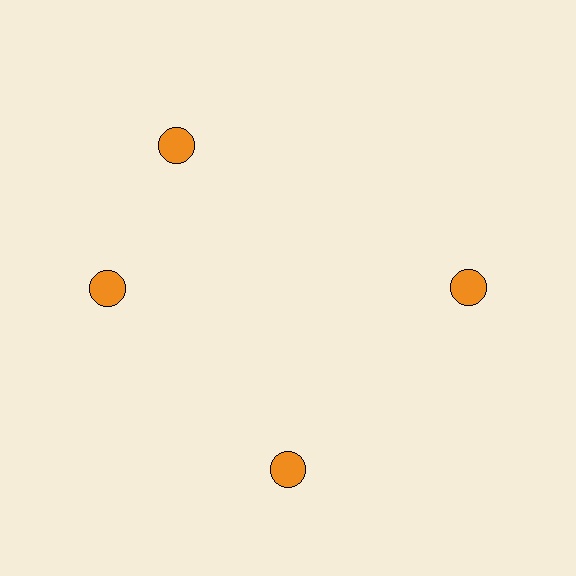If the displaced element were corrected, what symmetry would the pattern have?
It would have 4-fold rotational symmetry — the pattern would map onto itself every 90 degrees.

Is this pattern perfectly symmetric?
No. The 4 orange circles are arranged in a ring, but one element near the 12 o'clock position is rotated out of alignment along the ring, breaking the 4-fold rotational symmetry.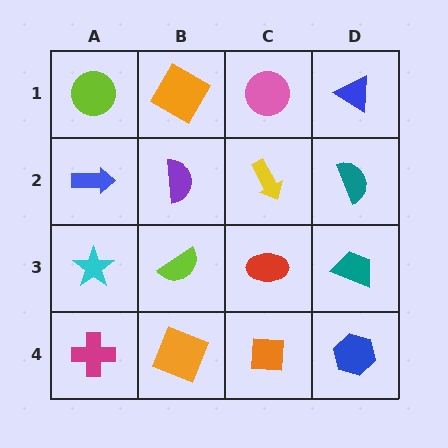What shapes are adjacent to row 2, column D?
A blue triangle (row 1, column D), a teal trapezoid (row 3, column D), a yellow arrow (row 2, column C).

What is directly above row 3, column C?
A yellow arrow.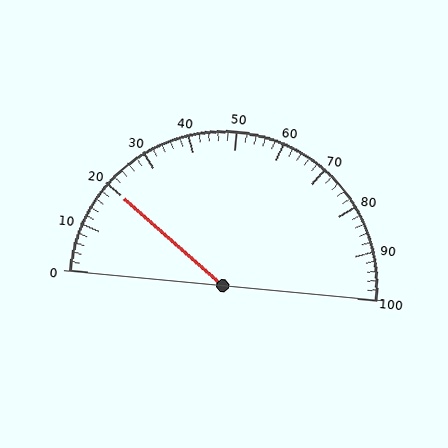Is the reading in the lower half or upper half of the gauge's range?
The reading is in the lower half of the range (0 to 100).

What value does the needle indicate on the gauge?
The needle indicates approximately 20.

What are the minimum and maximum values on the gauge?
The gauge ranges from 0 to 100.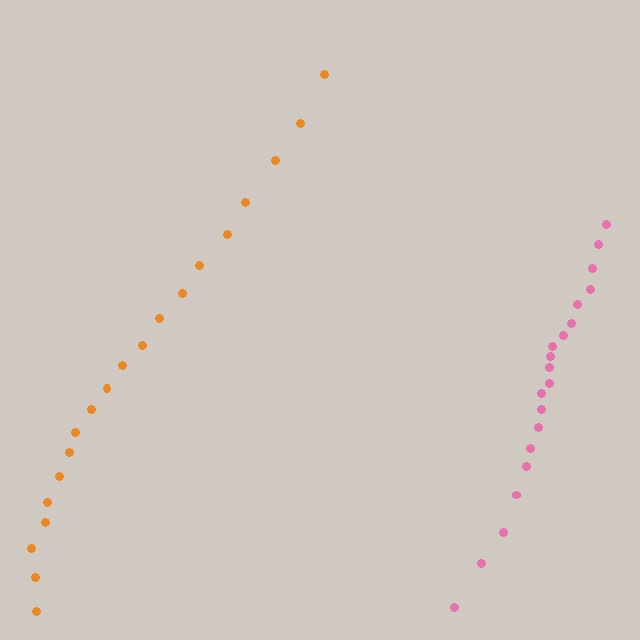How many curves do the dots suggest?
There are 2 distinct paths.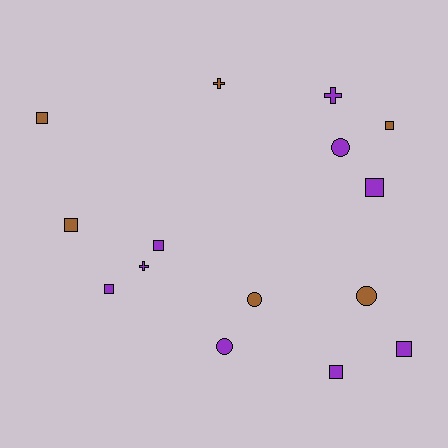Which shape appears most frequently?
Square, with 8 objects.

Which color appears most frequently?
Purple, with 9 objects.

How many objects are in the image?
There are 15 objects.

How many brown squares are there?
There are 3 brown squares.